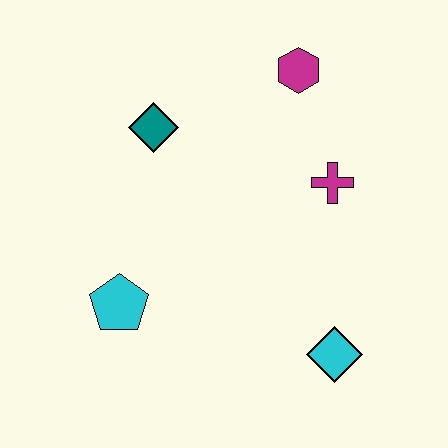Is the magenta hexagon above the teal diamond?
Yes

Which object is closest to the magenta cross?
The magenta hexagon is closest to the magenta cross.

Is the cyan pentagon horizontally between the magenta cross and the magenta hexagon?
No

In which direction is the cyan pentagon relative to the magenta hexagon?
The cyan pentagon is below the magenta hexagon.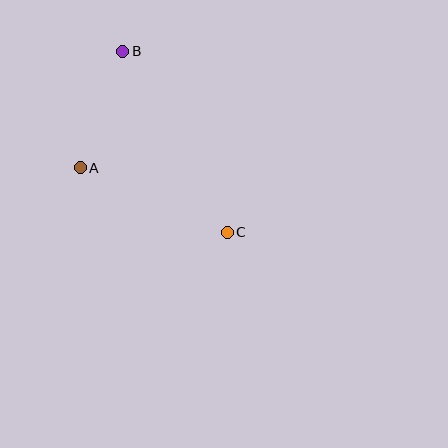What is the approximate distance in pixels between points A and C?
The distance between A and C is approximately 160 pixels.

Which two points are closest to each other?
Points A and B are closest to each other.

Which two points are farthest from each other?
Points B and C are farthest from each other.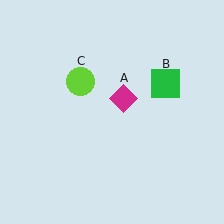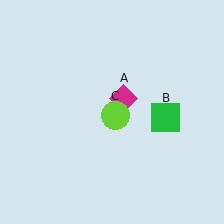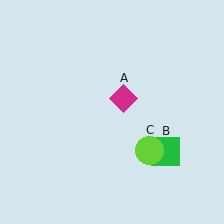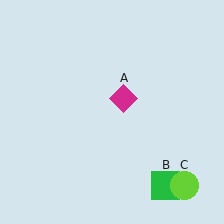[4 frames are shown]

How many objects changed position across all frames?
2 objects changed position: green square (object B), lime circle (object C).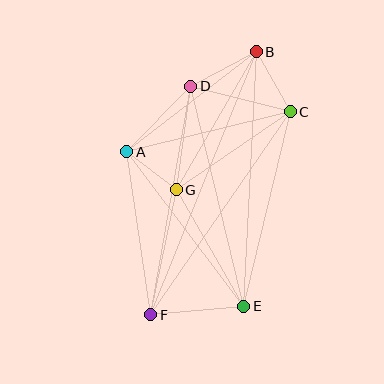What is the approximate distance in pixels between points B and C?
The distance between B and C is approximately 69 pixels.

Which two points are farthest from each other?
Points B and F are farthest from each other.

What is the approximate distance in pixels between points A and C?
The distance between A and C is approximately 168 pixels.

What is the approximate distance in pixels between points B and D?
The distance between B and D is approximately 74 pixels.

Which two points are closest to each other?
Points A and G are closest to each other.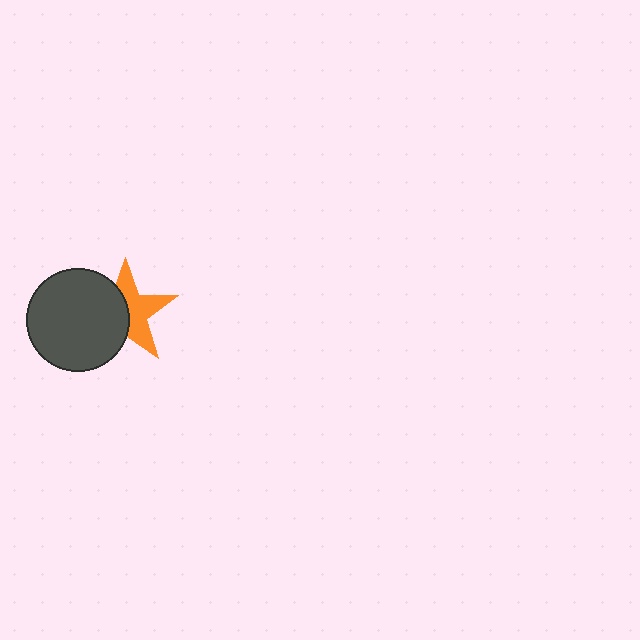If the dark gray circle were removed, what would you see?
You would see the complete orange star.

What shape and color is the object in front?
The object in front is a dark gray circle.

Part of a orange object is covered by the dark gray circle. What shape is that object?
It is a star.